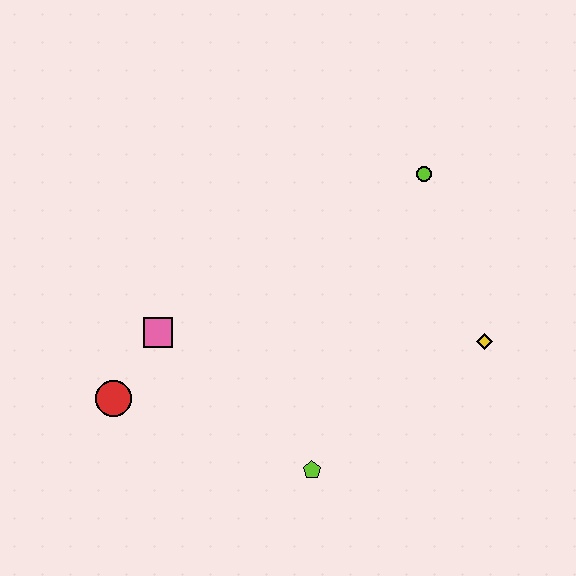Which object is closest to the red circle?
The pink square is closest to the red circle.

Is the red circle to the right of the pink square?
No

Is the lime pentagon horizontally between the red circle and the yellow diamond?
Yes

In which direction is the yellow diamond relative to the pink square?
The yellow diamond is to the right of the pink square.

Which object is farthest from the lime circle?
The red circle is farthest from the lime circle.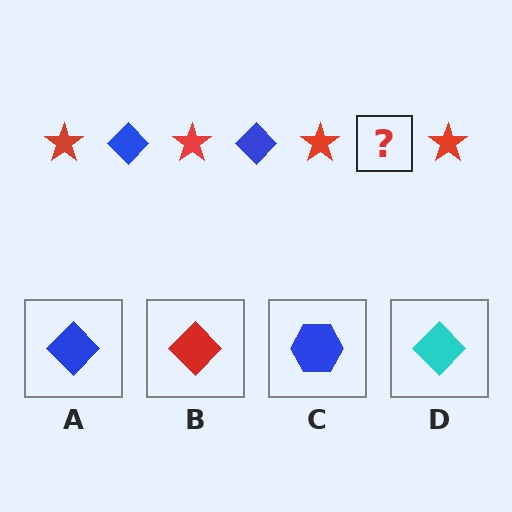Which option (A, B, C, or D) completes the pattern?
A.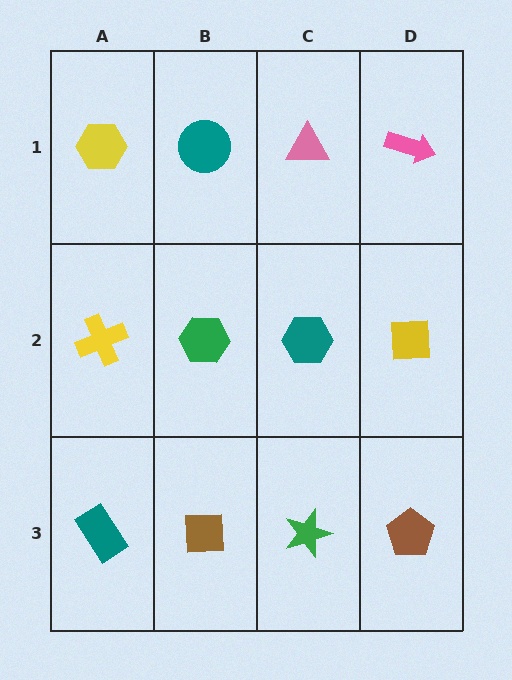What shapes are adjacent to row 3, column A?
A yellow cross (row 2, column A), a brown square (row 3, column B).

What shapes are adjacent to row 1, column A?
A yellow cross (row 2, column A), a teal circle (row 1, column B).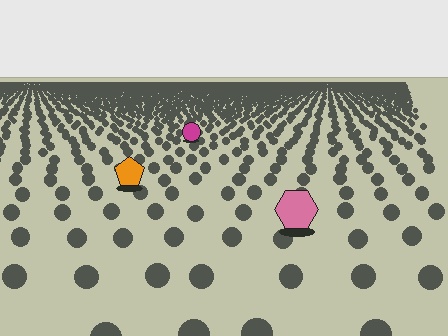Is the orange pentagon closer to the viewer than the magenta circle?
Yes. The orange pentagon is closer — you can tell from the texture gradient: the ground texture is coarser near it.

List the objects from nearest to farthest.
From nearest to farthest: the pink hexagon, the orange pentagon, the magenta circle.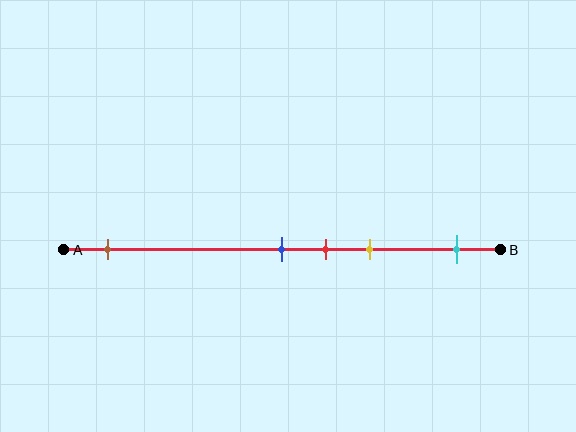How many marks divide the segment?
There are 5 marks dividing the segment.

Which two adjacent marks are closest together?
The blue and red marks are the closest adjacent pair.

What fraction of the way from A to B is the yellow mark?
The yellow mark is approximately 70% (0.7) of the way from A to B.